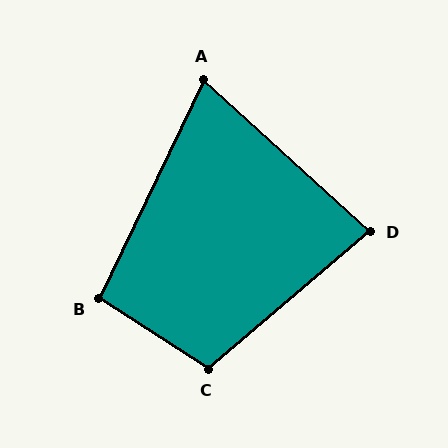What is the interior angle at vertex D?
Approximately 83 degrees (acute).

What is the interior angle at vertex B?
Approximately 97 degrees (obtuse).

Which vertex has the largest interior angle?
C, at approximately 107 degrees.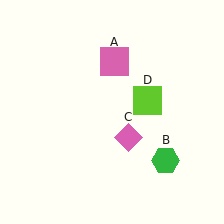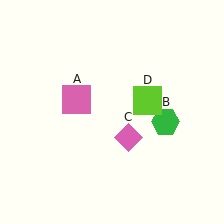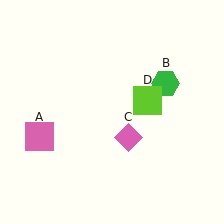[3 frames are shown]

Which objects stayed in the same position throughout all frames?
Pink diamond (object C) and lime square (object D) remained stationary.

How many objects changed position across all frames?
2 objects changed position: pink square (object A), green hexagon (object B).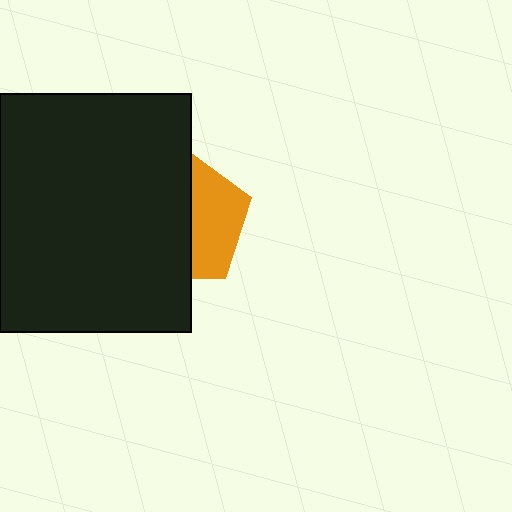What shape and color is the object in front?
The object in front is a black rectangle.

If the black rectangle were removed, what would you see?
You would see the complete orange pentagon.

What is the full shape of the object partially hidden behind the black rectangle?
The partially hidden object is an orange pentagon.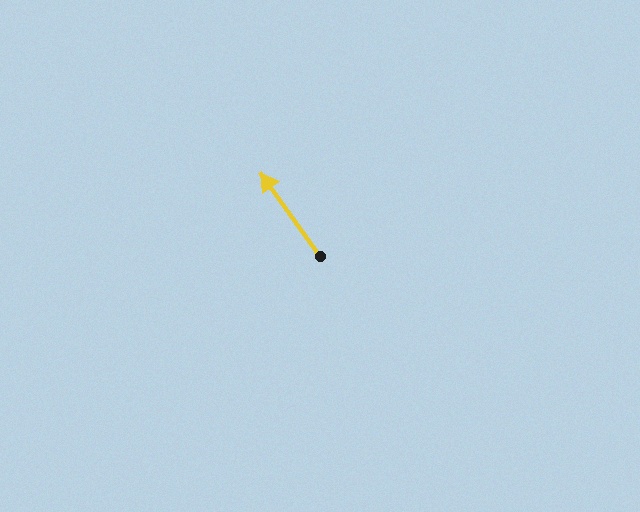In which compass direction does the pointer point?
Northwest.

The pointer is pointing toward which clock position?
Roughly 11 o'clock.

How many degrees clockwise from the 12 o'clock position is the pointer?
Approximately 324 degrees.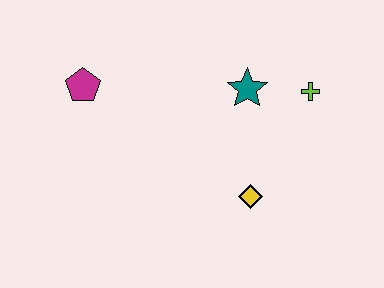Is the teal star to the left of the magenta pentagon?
No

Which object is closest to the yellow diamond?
The teal star is closest to the yellow diamond.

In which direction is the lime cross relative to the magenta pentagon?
The lime cross is to the right of the magenta pentagon.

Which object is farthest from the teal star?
The magenta pentagon is farthest from the teal star.